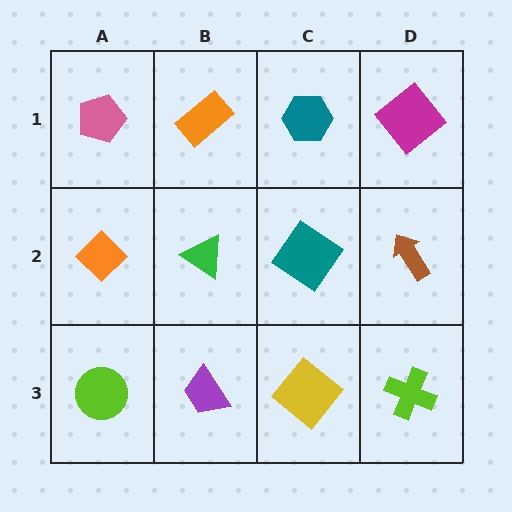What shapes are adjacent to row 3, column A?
An orange diamond (row 2, column A), a purple trapezoid (row 3, column B).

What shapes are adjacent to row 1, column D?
A brown arrow (row 2, column D), a teal hexagon (row 1, column C).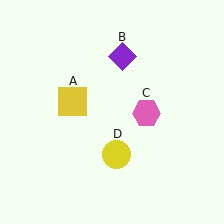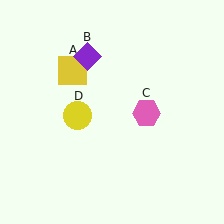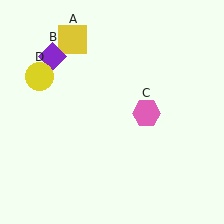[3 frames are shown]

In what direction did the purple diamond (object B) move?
The purple diamond (object B) moved left.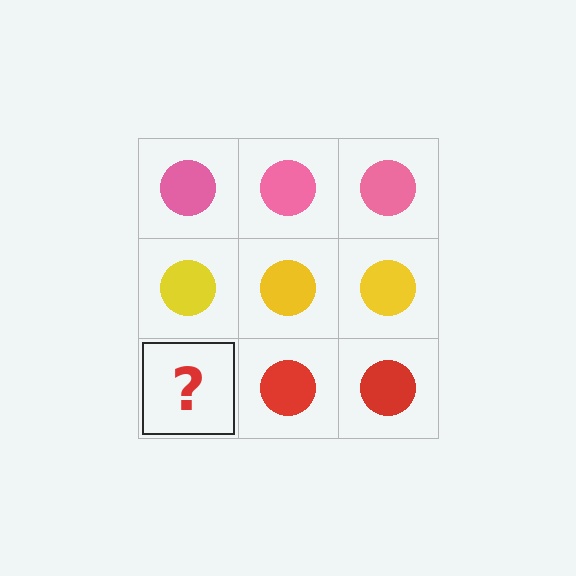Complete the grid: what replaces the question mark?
The question mark should be replaced with a red circle.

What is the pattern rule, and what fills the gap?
The rule is that each row has a consistent color. The gap should be filled with a red circle.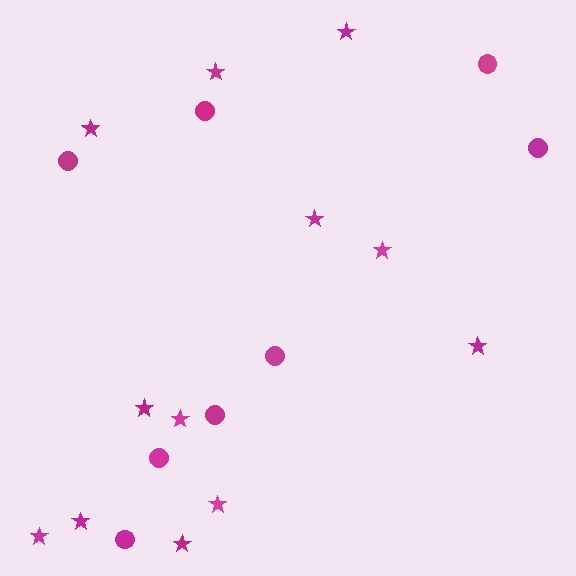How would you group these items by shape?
There are 2 groups: one group of stars (12) and one group of circles (8).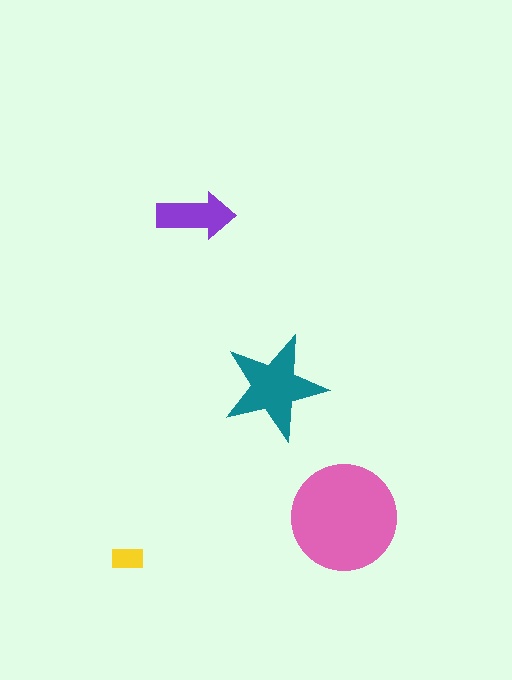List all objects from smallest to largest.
The yellow rectangle, the purple arrow, the teal star, the pink circle.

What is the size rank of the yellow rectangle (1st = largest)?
4th.